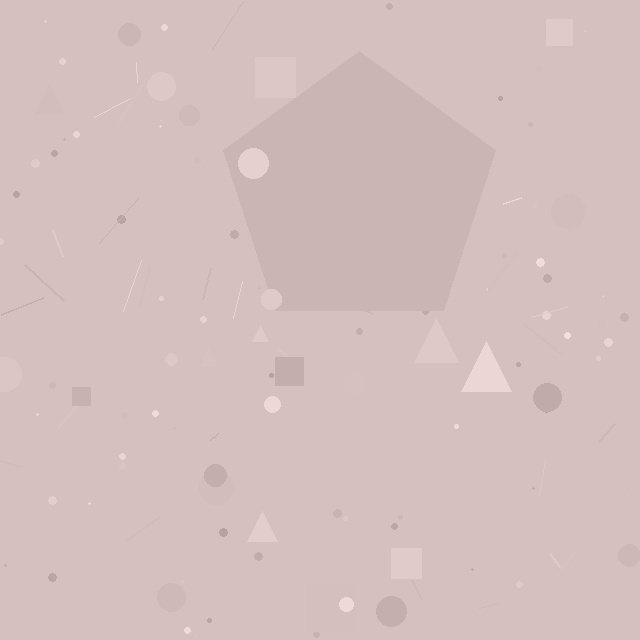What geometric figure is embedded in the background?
A pentagon is embedded in the background.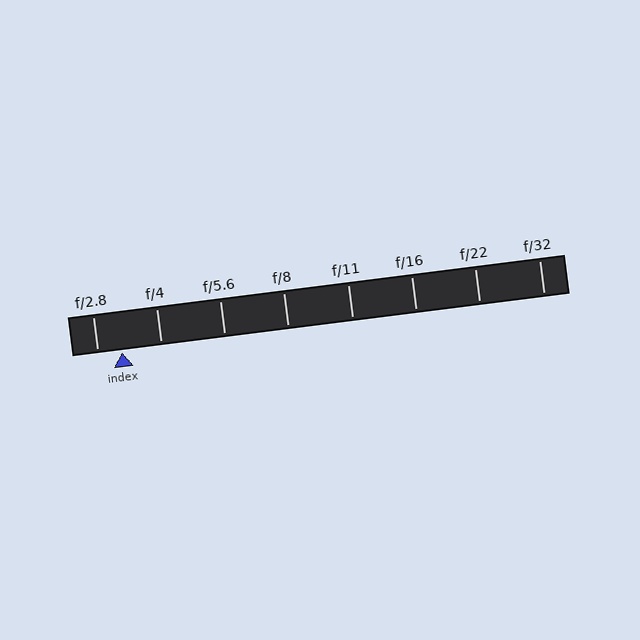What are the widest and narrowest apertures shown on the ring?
The widest aperture shown is f/2.8 and the narrowest is f/32.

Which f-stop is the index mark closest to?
The index mark is closest to f/2.8.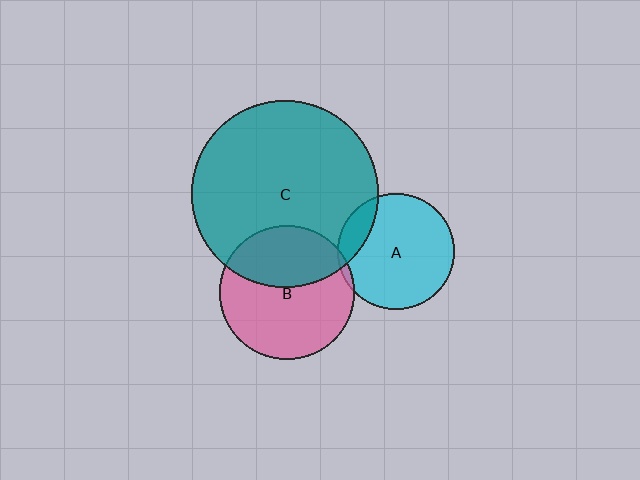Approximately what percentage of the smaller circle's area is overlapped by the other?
Approximately 15%.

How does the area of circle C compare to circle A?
Approximately 2.6 times.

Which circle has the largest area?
Circle C (teal).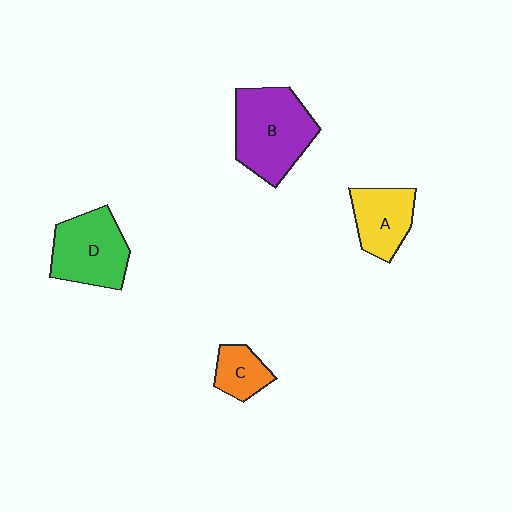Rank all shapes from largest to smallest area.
From largest to smallest: B (purple), D (green), A (yellow), C (orange).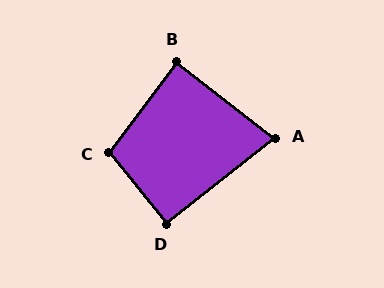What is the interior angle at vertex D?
Approximately 91 degrees (approximately right).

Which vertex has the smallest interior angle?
A, at approximately 76 degrees.